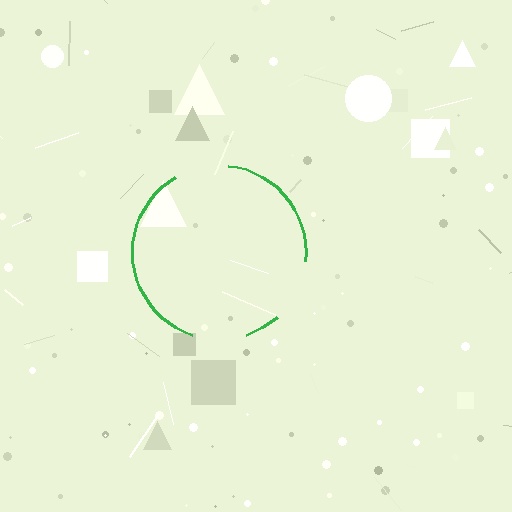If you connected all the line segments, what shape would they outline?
They would outline a circle.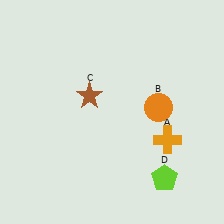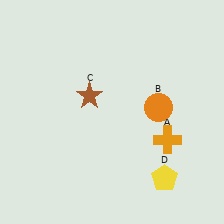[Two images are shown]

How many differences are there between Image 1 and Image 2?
There is 1 difference between the two images.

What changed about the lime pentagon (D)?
In Image 1, D is lime. In Image 2, it changed to yellow.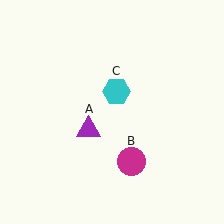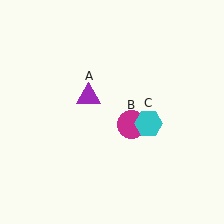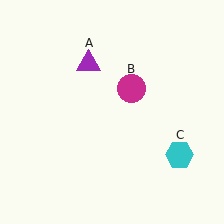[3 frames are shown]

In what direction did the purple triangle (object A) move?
The purple triangle (object A) moved up.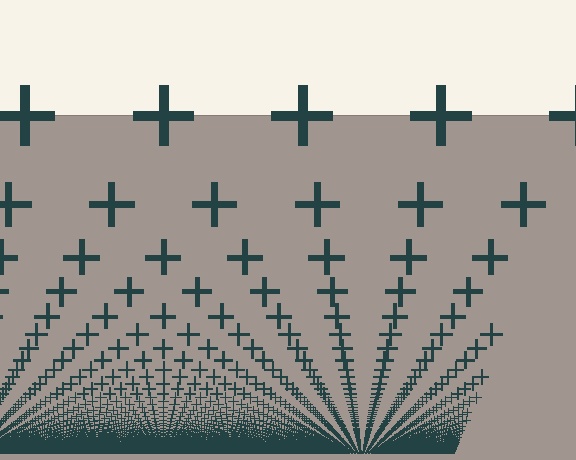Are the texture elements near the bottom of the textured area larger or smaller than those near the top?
Smaller. The gradient is inverted — elements near the bottom are smaller and denser.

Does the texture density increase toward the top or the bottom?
Density increases toward the bottom.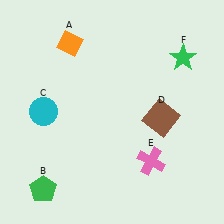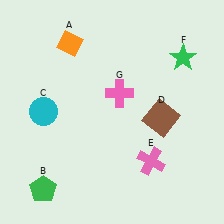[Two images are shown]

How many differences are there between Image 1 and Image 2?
There is 1 difference between the two images.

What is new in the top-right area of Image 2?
A pink cross (G) was added in the top-right area of Image 2.